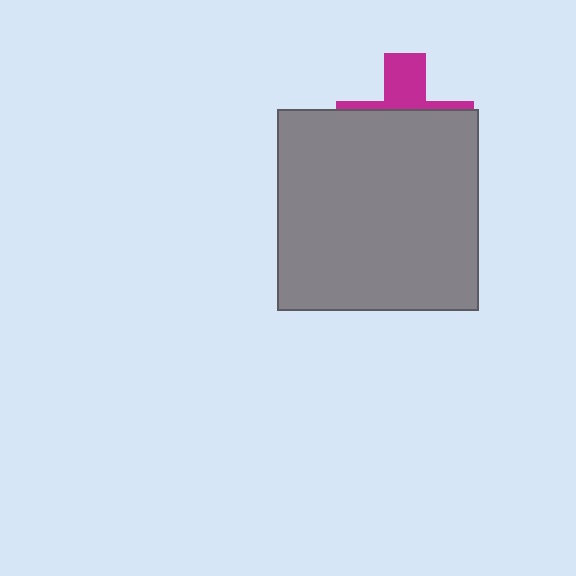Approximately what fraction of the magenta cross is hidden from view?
Roughly 68% of the magenta cross is hidden behind the gray square.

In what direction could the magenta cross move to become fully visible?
The magenta cross could move up. That would shift it out from behind the gray square entirely.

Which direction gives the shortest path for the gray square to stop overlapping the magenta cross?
Moving down gives the shortest separation.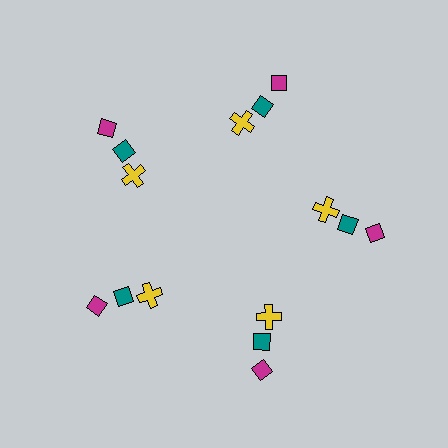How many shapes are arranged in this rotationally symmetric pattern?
There are 15 shapes, arranged in 5 groups of 3.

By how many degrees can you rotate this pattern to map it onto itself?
The pattern maps onto itself every 72 degrees of rotation.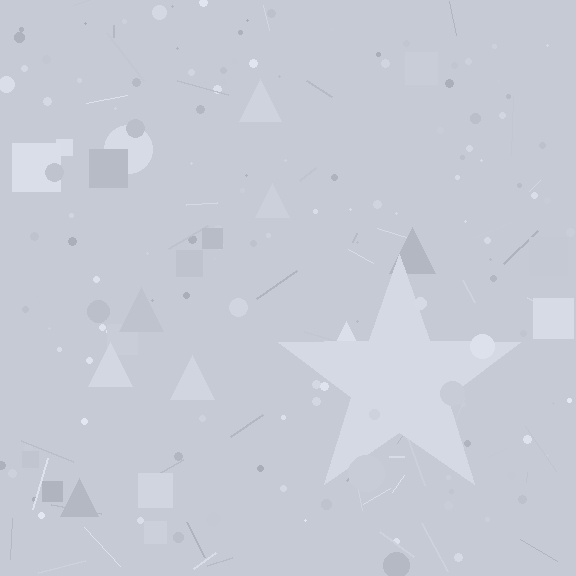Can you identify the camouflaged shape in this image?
The camouflaged shape is a star.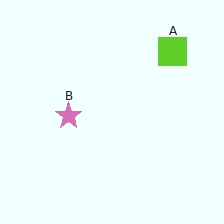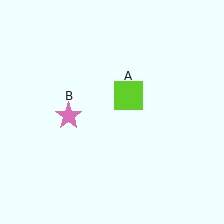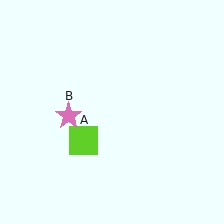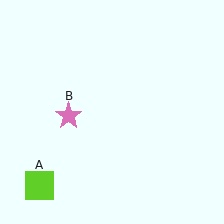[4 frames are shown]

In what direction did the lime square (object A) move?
The lime square (object A) moved down and to the left.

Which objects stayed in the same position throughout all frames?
Pink star (object B) remained stationary.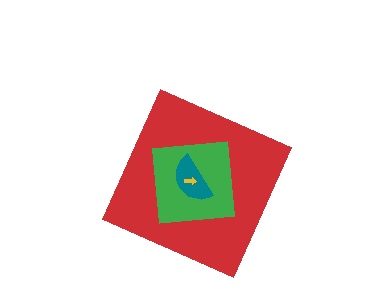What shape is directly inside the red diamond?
The green square.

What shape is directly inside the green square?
The teal semicircle.